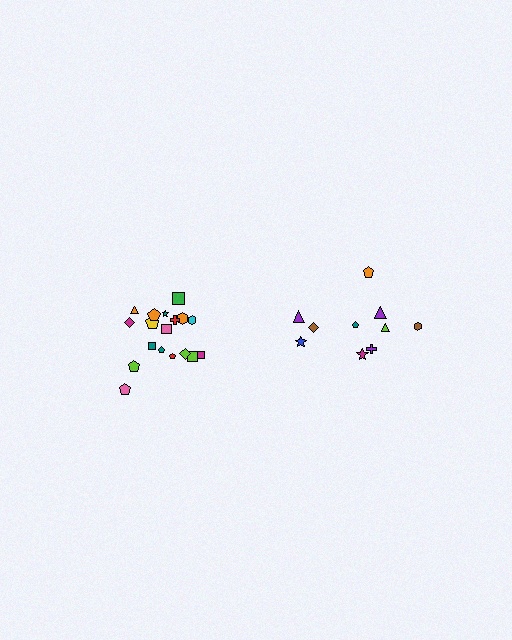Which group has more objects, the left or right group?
The left group.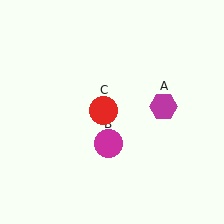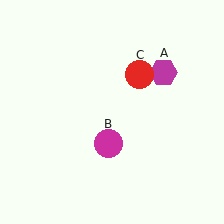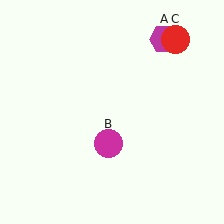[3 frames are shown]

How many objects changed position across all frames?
2 objects changed position: magenta hexagon (object A), red circle (object C).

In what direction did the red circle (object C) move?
The red circle (object C) moved up and to the right.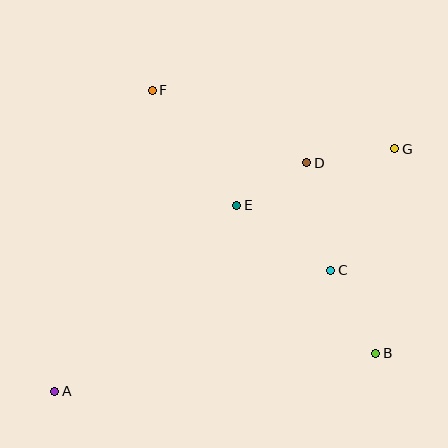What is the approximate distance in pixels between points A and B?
The distance between A and B is approximately 324 pixels.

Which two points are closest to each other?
Points D and E are closest to each other.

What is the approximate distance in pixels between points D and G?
The distance between D and G is approximately 89 pixels.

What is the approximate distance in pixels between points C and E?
The distance between C and E is approximately 115 pixels.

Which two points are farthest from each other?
Points A and G are farthest from each other.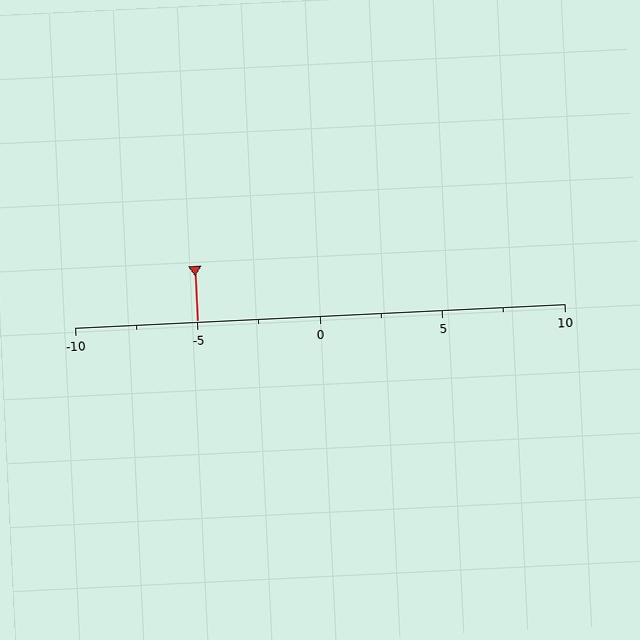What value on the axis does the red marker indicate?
The marker indicates approximately -5.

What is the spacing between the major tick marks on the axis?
The major ticks are spaced 5 apart.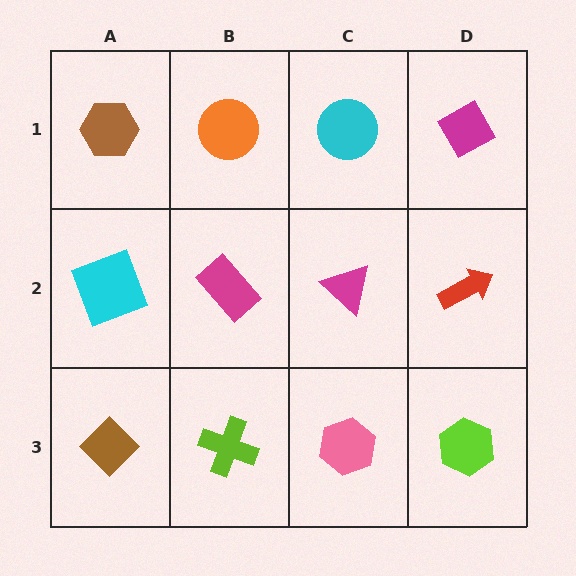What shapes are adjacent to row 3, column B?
A magenta rectangle (row 2, column B), a brown diamond (row 3, column A), a pink hexagon (row 3, column C).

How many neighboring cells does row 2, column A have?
3.